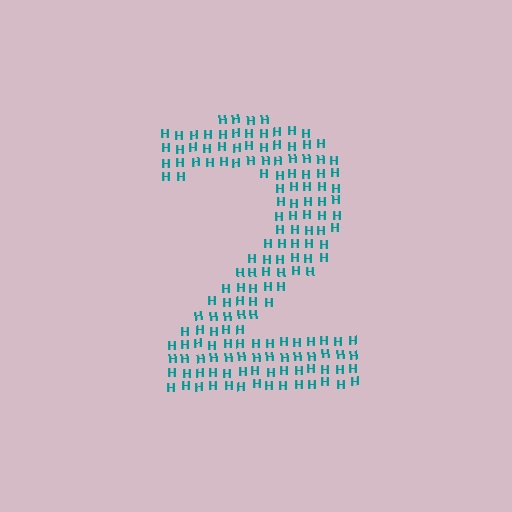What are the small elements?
The small elements are letter H's.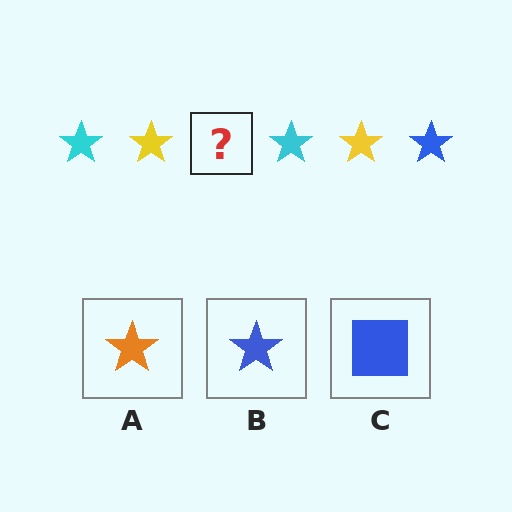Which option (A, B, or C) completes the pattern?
B.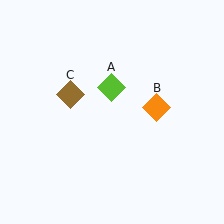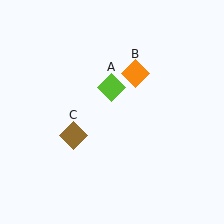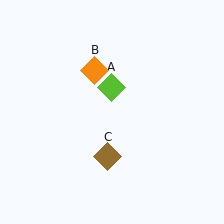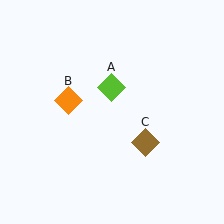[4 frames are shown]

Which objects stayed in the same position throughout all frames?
Lime diamond (object A) remained stationary.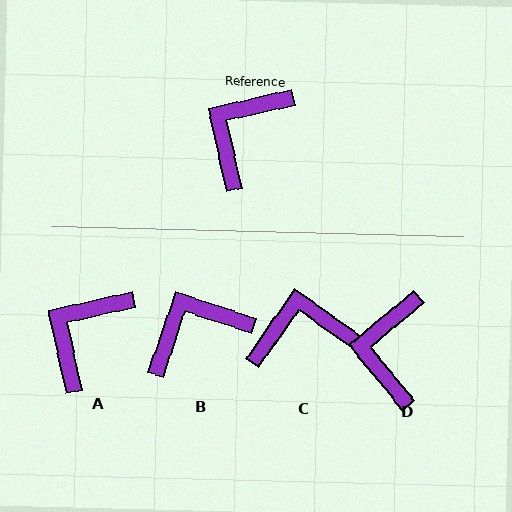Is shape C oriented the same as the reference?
No, it is off by about 48 degrees.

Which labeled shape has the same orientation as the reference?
A.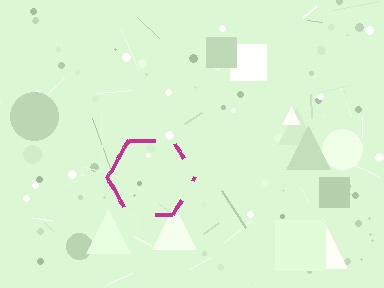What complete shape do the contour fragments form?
The contour fragments form a hexagon.